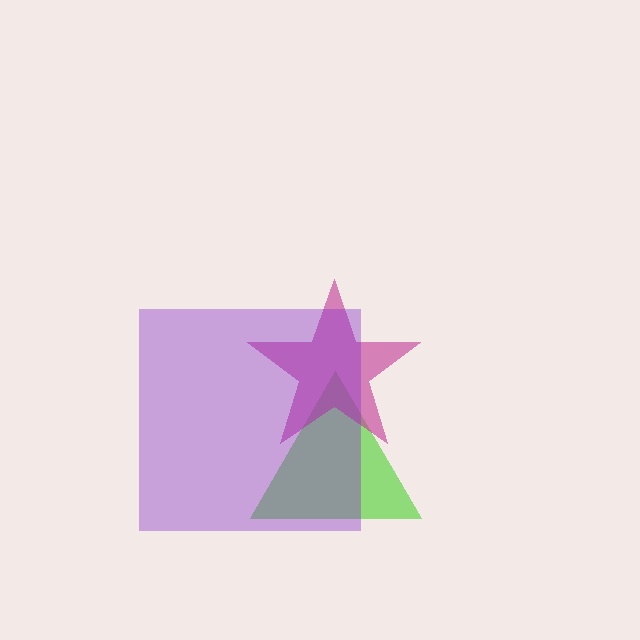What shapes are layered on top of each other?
The layered shapes are: a lime triangle, a magenta star, a purple square.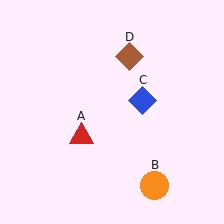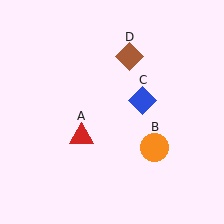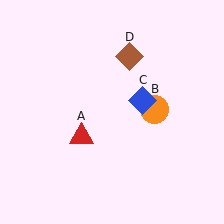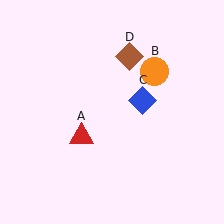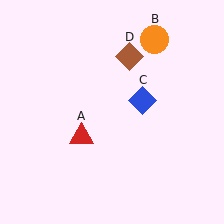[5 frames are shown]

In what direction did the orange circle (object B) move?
The orange circle (object B) moved up.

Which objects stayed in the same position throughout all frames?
Red triangle (object A) and blue diamond (object C) and brown diamond (object D) remained stationary.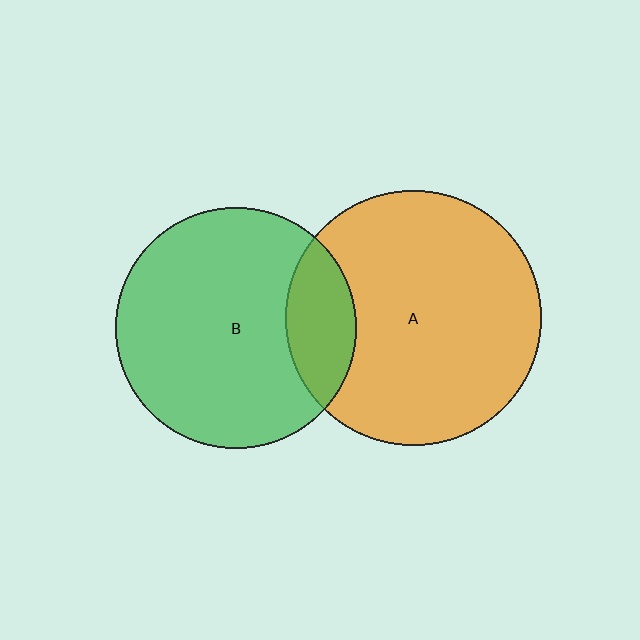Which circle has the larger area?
Circle A (orange).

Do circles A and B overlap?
Yes.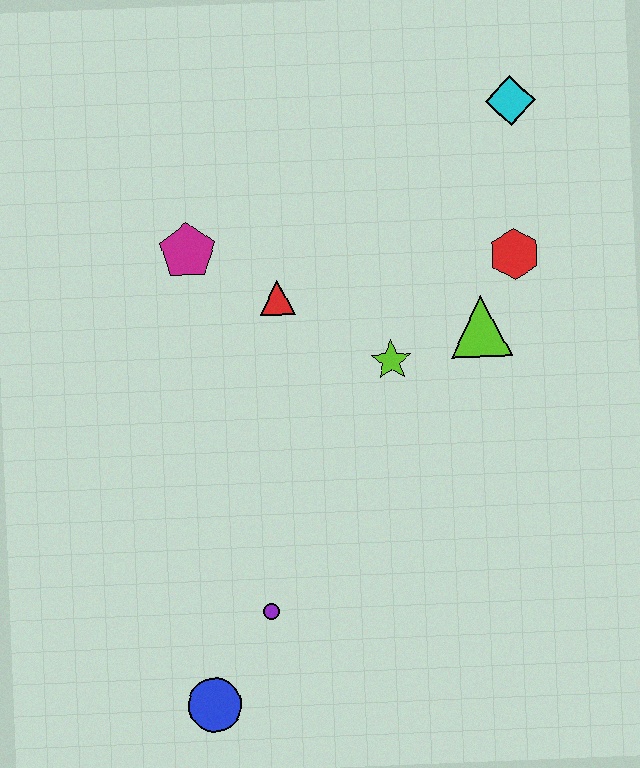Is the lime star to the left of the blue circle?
No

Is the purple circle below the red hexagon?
Yes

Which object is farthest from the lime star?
The blue circle is farthest from the lime star.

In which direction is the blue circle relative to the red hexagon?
The blue circle is below the red hexagon.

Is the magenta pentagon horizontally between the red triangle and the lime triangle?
No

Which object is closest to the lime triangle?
The red hexagon is closest to the lime triangle.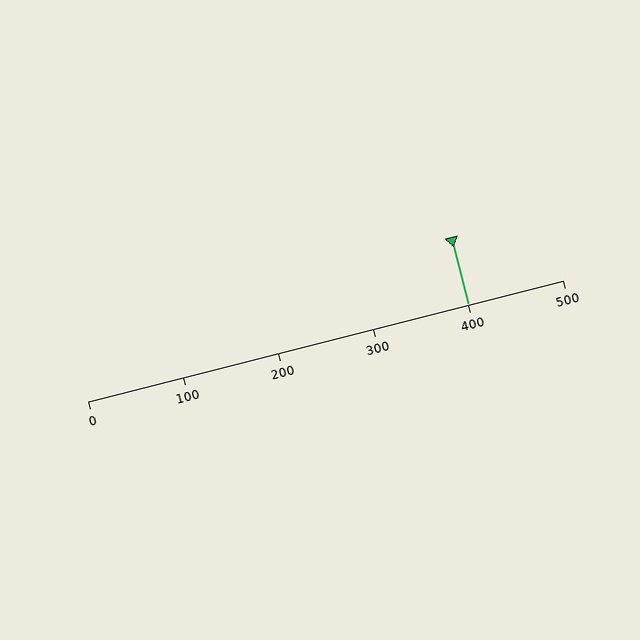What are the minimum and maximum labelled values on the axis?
The axis runs from 0 to 500.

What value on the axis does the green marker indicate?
The marker indicates approximately 400.